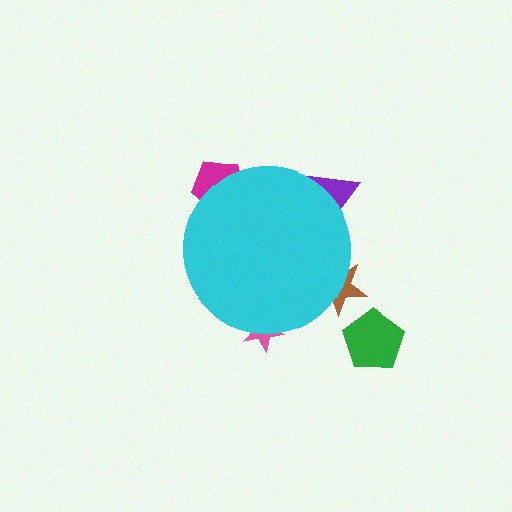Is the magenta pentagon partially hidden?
Yes, the magenta pentagon is partially hidden behind the cyan circle.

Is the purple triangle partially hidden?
Yes, the purple triangle is partially hidden behind the cyan circle.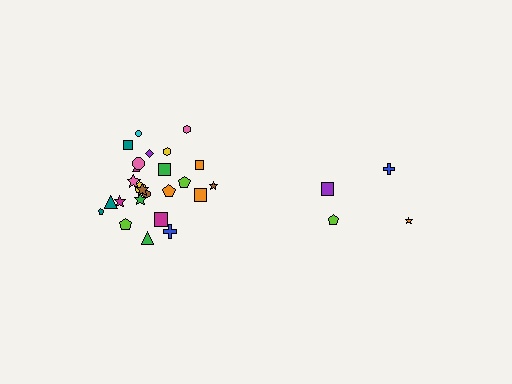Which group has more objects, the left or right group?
The left group.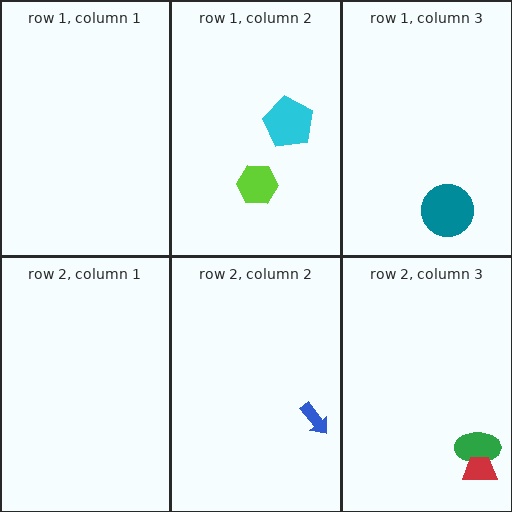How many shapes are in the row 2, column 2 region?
1.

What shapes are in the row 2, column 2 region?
The blue arrow.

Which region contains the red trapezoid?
The row 2, column 3 region.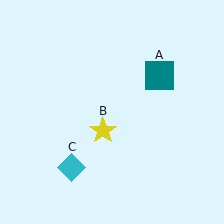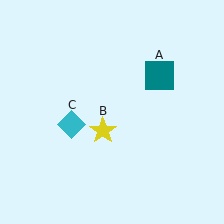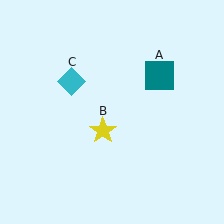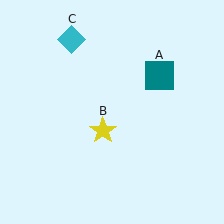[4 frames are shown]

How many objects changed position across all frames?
1 object changed position: cyan diamond (object C).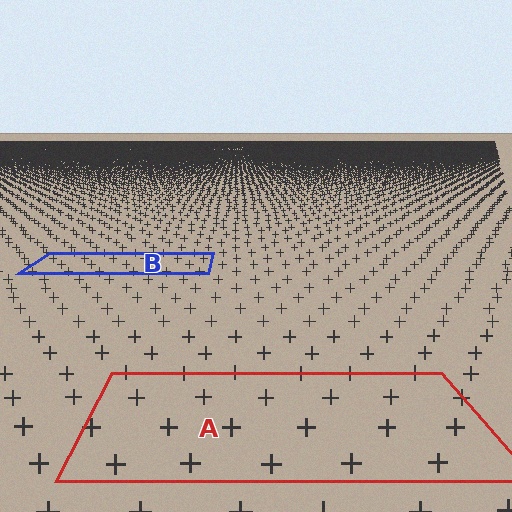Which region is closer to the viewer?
Region A is closer. The texture elements there are larger and more spread out.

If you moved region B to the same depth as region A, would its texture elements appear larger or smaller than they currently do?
They would appear larger. At a closer depth, the same texture elements are projected at a bigger on-screen size.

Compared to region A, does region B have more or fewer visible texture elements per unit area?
Region B has more texture elements per unit area — they are packed more densely because it is farther away.